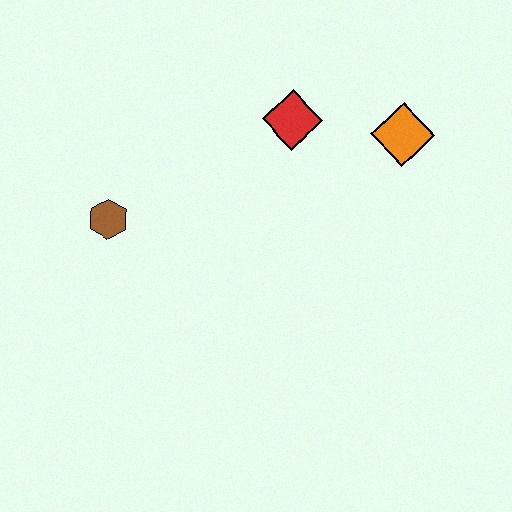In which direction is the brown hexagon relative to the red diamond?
The brown hexagon is to the left of the red diamond.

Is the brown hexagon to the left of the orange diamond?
Yes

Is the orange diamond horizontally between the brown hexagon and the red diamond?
No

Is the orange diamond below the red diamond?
Yes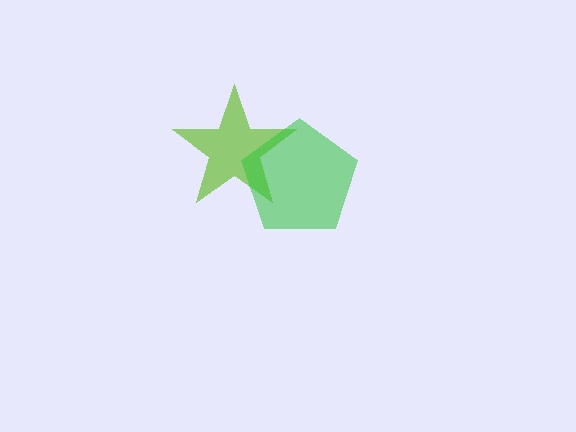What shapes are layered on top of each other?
The layered shapes are: a lime star, a green pentagon.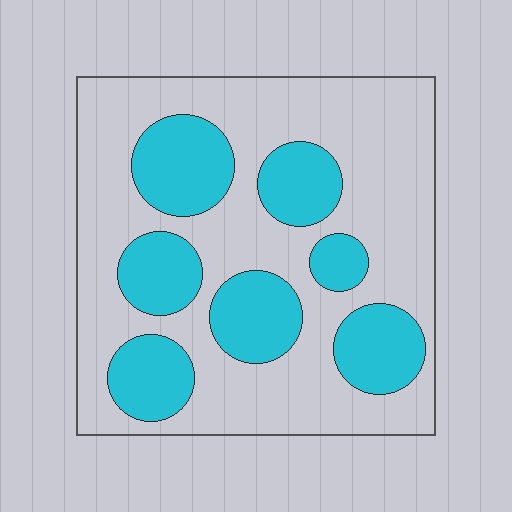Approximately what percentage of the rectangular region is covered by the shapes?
Approximately 35%.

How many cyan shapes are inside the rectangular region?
7.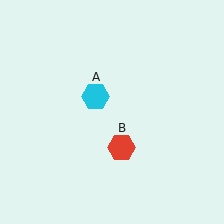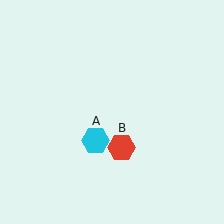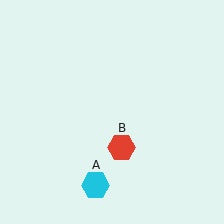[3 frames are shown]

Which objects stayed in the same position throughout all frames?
Red hexagon (object B) remained stationary.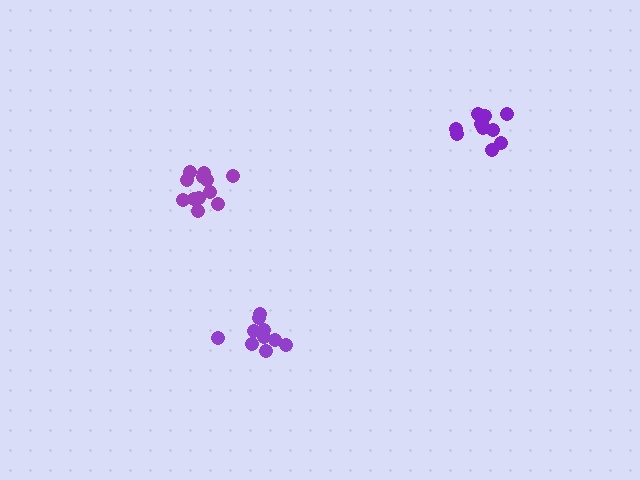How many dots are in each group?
Group 1: 10 dots, Group 2: 12 dots, Group 3: 11 dots (33 total).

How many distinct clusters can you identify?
There are 3 distinct clusters.